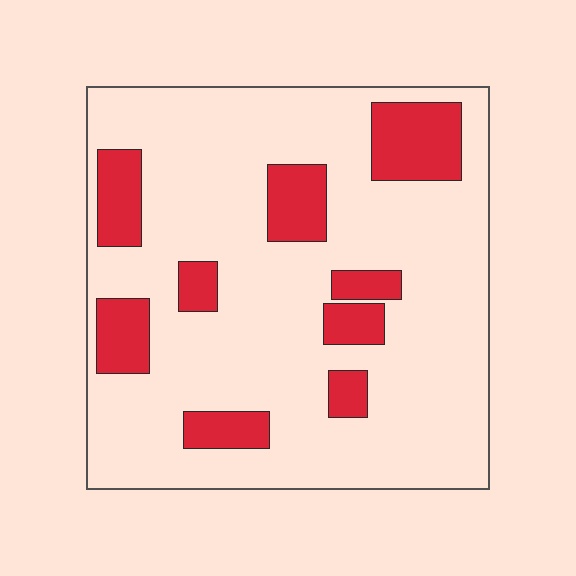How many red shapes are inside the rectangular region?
9.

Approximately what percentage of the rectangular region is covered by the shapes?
Approximately 20%.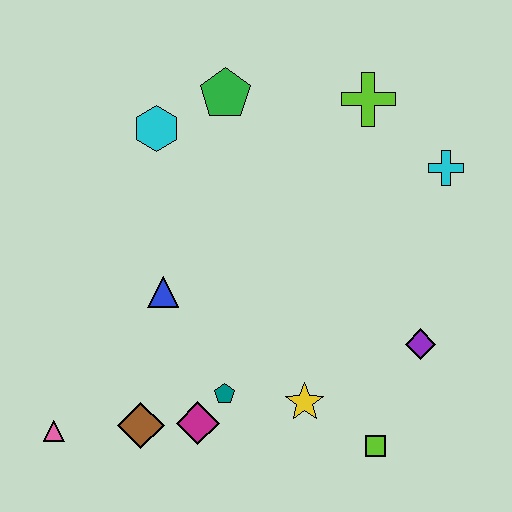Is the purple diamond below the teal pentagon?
No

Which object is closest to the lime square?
The yellow star is closest to the lime square.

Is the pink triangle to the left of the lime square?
Yes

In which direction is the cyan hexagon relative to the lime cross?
The cyan hexagon is to the left of the lime cross.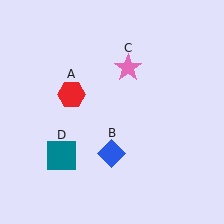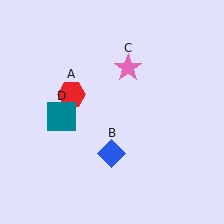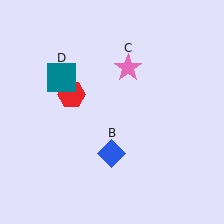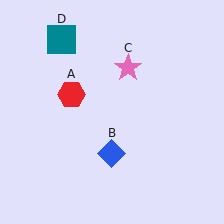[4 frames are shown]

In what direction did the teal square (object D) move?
The teal square (object D) moved up.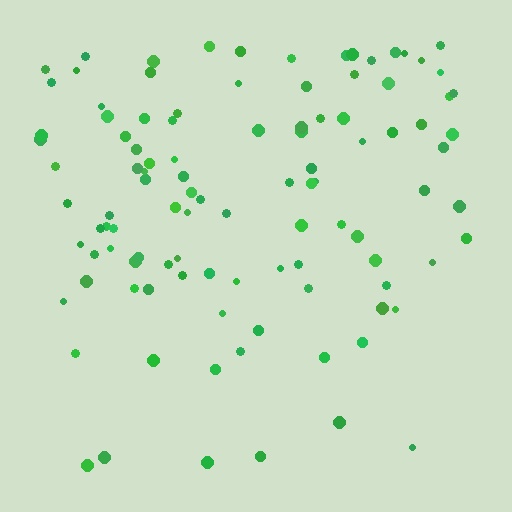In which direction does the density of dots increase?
From bottom to top, with the top side densest.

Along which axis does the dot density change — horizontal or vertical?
Vertical.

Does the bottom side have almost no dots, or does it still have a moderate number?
Still a moderate number, just noticeably fewer than the top.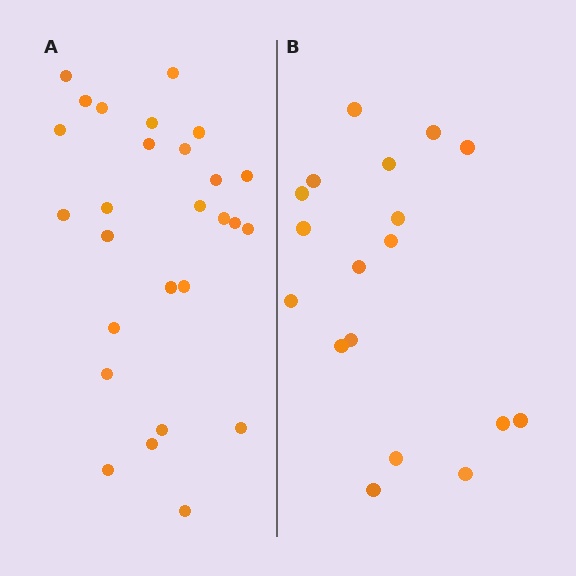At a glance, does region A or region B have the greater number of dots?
Region A (the left region) has more dots.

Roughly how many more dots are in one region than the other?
Region A has roughly 8 or so more dots than region B.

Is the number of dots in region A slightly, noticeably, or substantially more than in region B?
Region A has substantially more. The ratio is roughly 1.5 to 1.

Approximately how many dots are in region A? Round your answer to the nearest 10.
About 30 dots. (The exact count is 27, which rounds to 30.)